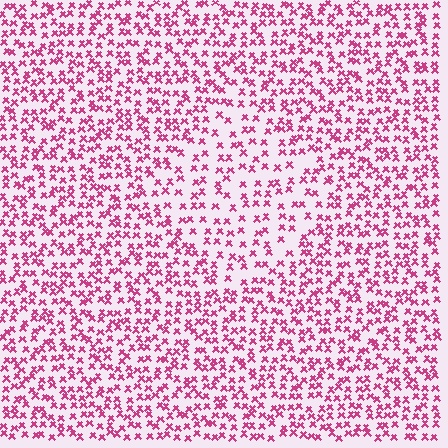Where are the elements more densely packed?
The elements are more densely packed outside the diamond boundary.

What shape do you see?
I see a diamond.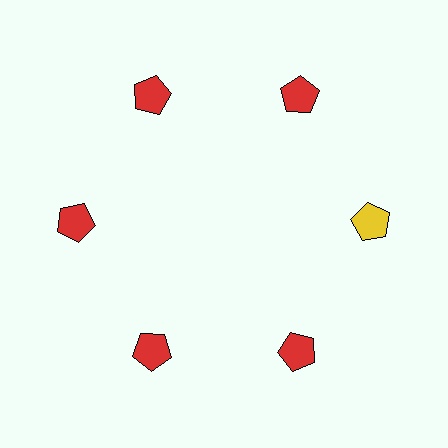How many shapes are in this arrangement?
There are 6 shapes arranged in a ring pattern.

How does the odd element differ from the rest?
It has a different color: yellow instead of red.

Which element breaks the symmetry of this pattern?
The yellow pentagon at roughly the 3 o'clock position breaks the symmetry. All other shapes are red pentagons.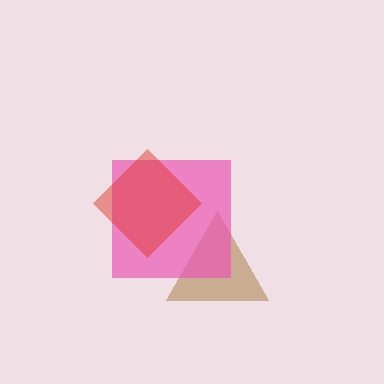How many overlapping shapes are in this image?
There are 3 overlapping shapes in the image.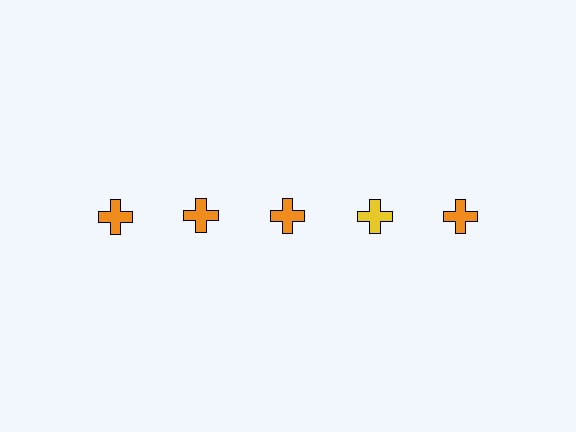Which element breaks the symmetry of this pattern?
The yellow cross in the top row, second from right column breaks the symmetry. All other shapes are orange crosses.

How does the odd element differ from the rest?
It has a different color: yellow instead of orange.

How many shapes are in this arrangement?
There are 5 shapes arranged in a grid pattern.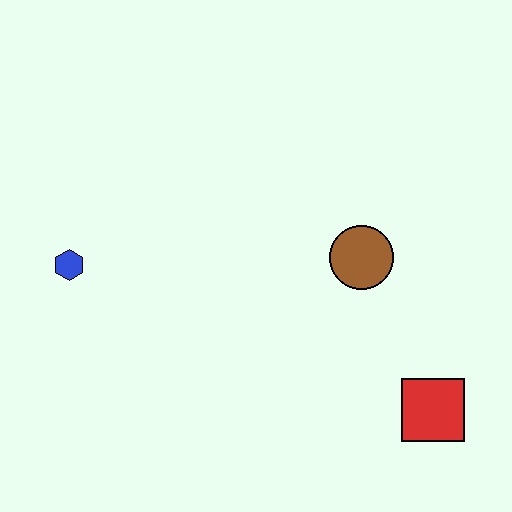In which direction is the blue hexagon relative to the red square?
The blue hexagon is to the left of the red square.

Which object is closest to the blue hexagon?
The brown circle is closest to the blue hexagon.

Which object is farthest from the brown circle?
The blue hexagon is farthest from the brown circle.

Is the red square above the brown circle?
No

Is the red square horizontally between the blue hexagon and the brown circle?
No